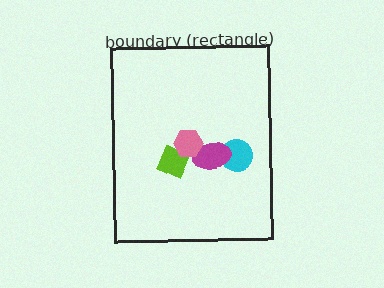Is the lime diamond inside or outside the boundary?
Inside.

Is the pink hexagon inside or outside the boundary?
Inside.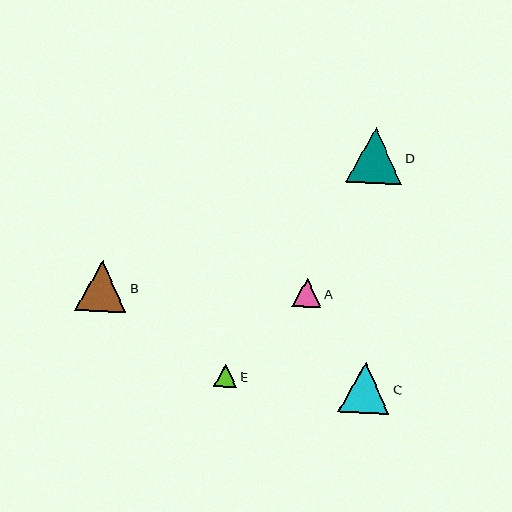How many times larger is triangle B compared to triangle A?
Triangle B is approximately 1.8 times the size of triangle A.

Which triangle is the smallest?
Triangle E is the smallest with a size of approximately 23 pixels.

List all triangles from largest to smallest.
From largest to smallest: D, B, C, A, E.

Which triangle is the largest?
Triangle D is the largest with a size of approximately 55 pixels.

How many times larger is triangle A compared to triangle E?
Triangle A is approximately 1.3 times the size of triangle E.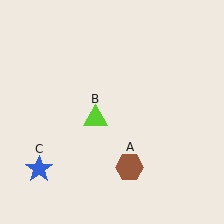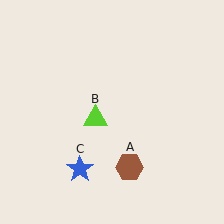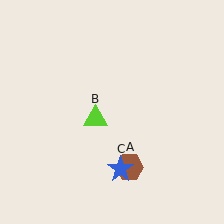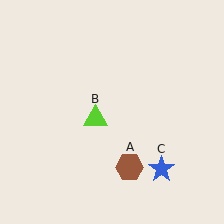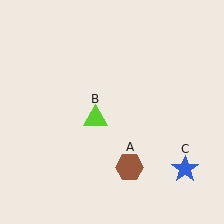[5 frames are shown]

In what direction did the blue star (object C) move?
The blue star (object C) moved right.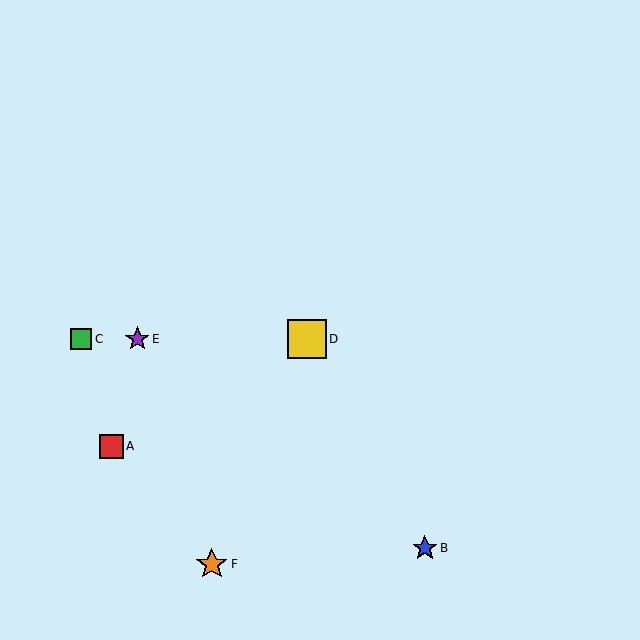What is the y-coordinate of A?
Object A is at y≈446.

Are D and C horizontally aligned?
Yes, both are at y≈339.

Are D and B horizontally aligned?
No, D is at y≈339 and B is at y≈548.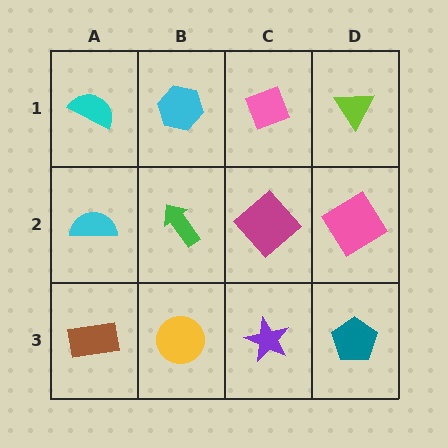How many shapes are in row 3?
4 shapes.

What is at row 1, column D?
A lime triangle.